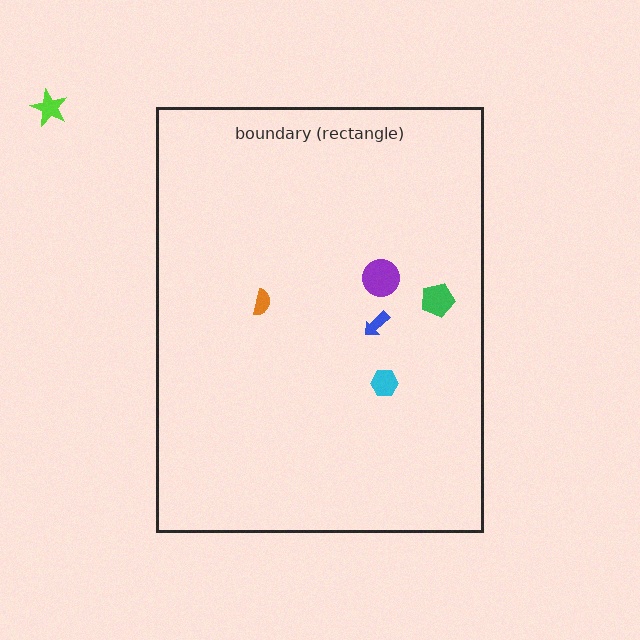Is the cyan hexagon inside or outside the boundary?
Inside.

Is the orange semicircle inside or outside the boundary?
Inside.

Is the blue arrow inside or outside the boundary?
Inside.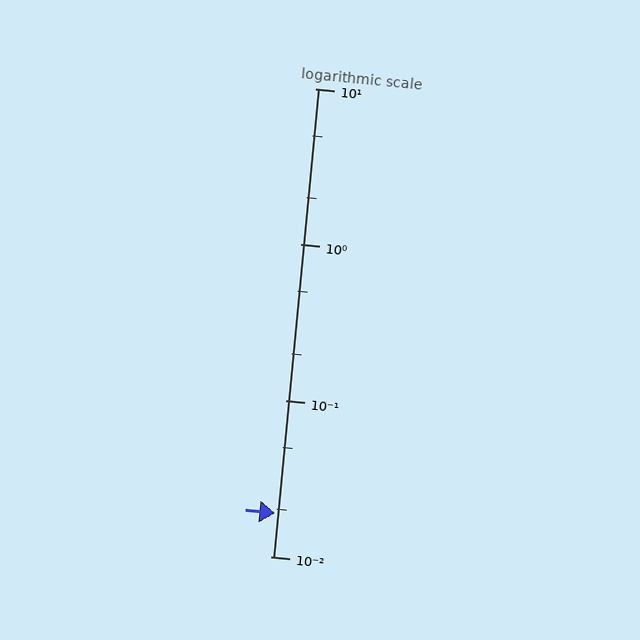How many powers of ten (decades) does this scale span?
The scale spans 3 decades, from 0.01 to 10.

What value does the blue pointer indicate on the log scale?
The pointer indicates approximately 0.019.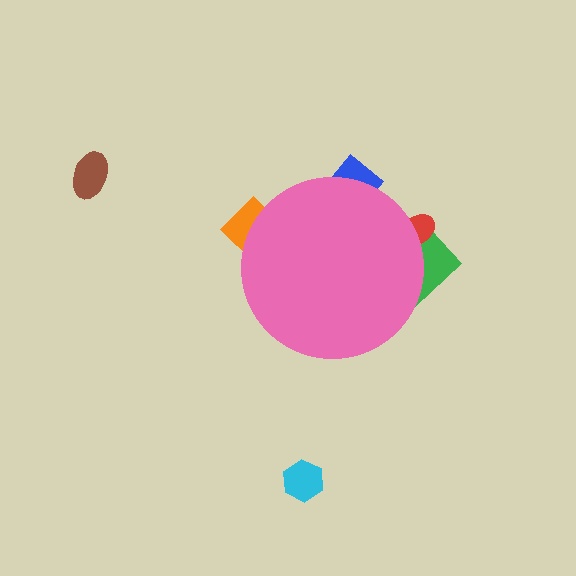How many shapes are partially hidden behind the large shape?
4 shapes are partially hidden.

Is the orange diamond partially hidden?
Yes, the orange diamond is partially hidden behind the pink circle.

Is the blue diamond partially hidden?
Yes, the blue diamond is partially hidden behind the pink circle.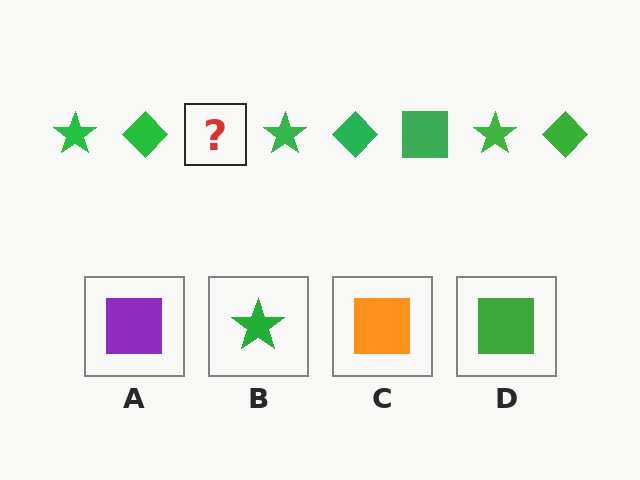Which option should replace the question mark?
Option D.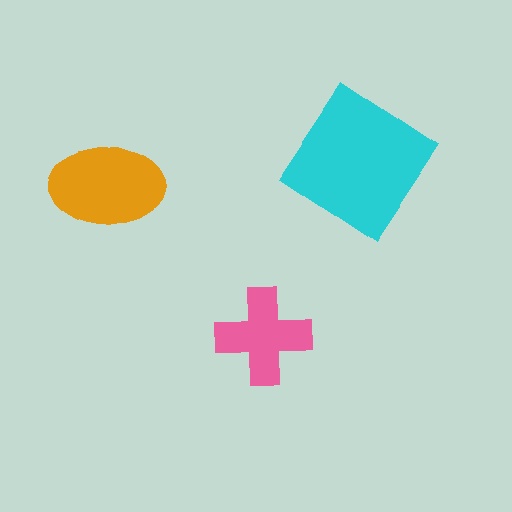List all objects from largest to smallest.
The cyan diamond, the orange ellipse, the pink cross.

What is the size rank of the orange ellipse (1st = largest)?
2nd.